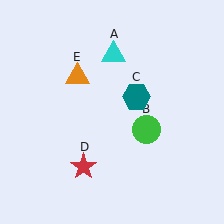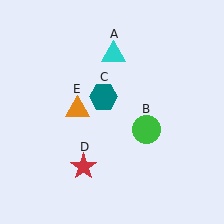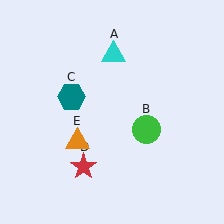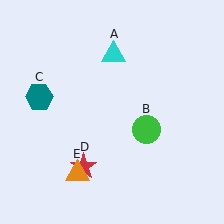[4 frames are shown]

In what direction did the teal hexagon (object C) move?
The teal hexagon (object C) moved left.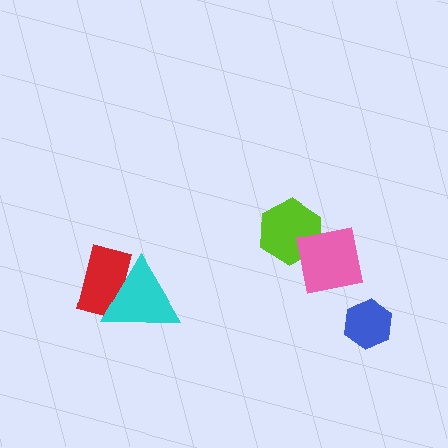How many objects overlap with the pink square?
1 object overlaps with the pink square.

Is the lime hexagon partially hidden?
Yes, it is partially covered by another shape.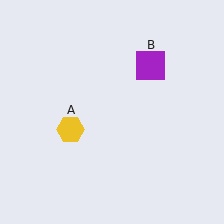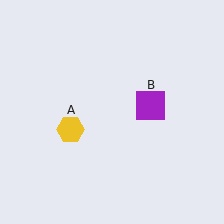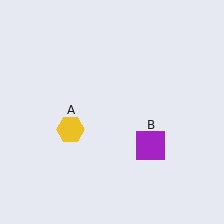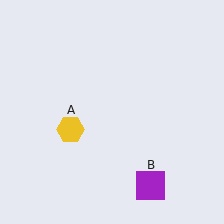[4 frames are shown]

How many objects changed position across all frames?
1 object changed position: purple square (object B).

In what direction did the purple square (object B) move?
The purple square (object B) moved down.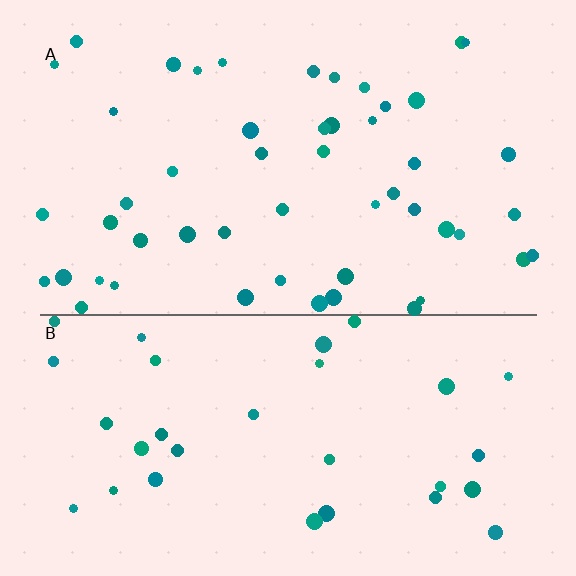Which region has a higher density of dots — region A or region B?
A (the top).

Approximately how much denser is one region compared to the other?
Approximately 1.6× — region A over region B.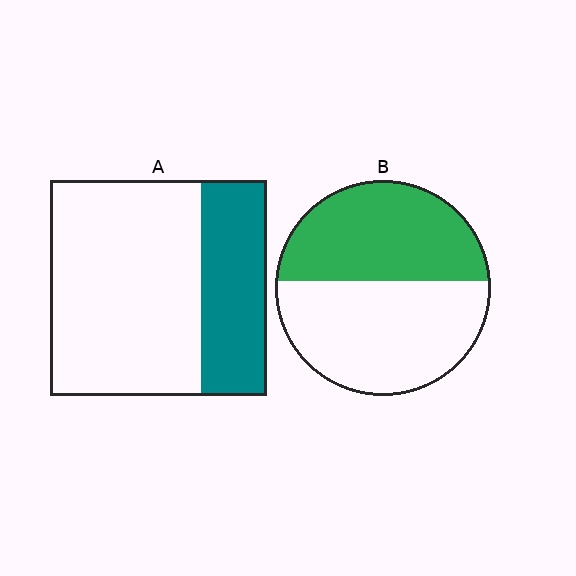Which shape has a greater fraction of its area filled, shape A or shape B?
Shape B.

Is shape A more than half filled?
No.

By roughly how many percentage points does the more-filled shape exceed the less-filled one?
By roughly 15 percentage points (B over A).